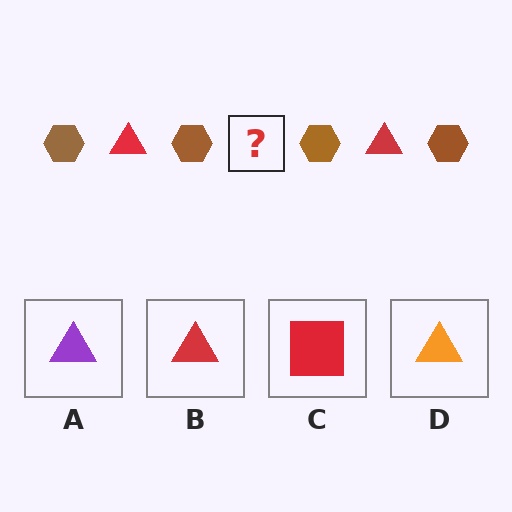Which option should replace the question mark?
Option B.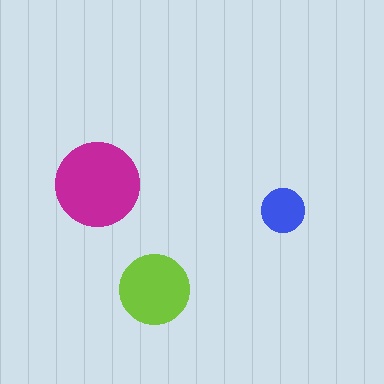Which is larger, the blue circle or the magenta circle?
The magenta one.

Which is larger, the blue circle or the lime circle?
The lime one.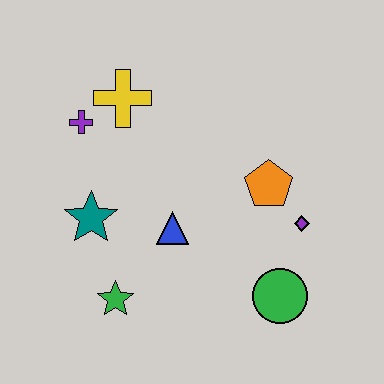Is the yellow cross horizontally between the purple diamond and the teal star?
Yes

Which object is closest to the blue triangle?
The teal star is closest to the blue triangle.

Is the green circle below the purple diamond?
Yes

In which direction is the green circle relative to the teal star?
The green circle is to the right of the teal star.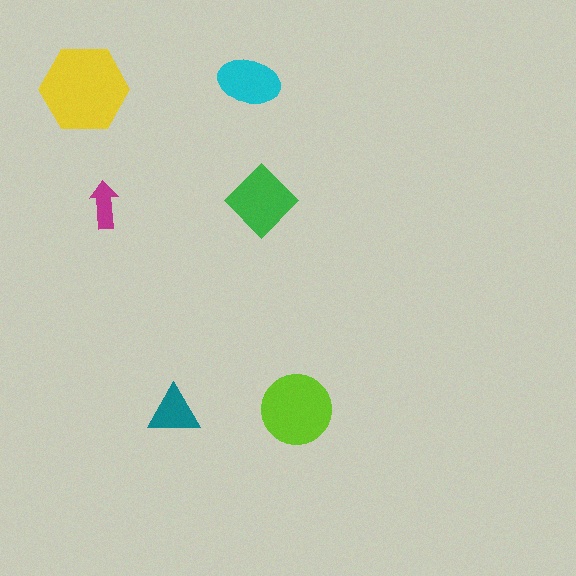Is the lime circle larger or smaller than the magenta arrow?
Larger.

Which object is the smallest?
The magenta arrow.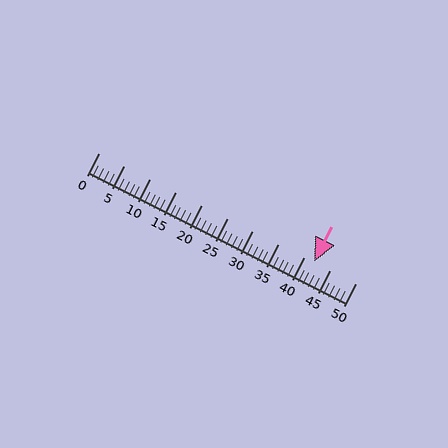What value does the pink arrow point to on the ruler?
The pink arrow points to approximately 42.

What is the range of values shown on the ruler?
The ruler shows values from 0 to 50.